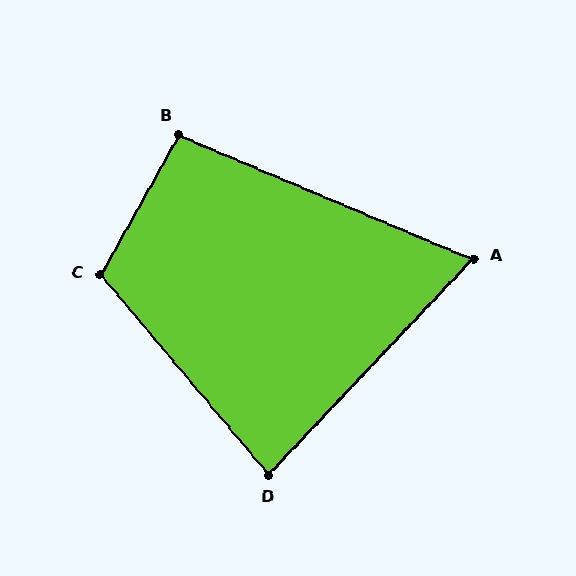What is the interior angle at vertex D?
Approximately 84 degrees (acute).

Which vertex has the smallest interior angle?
A, at approximately 69 degrees.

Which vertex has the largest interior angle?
C, at approximately 111 degrees.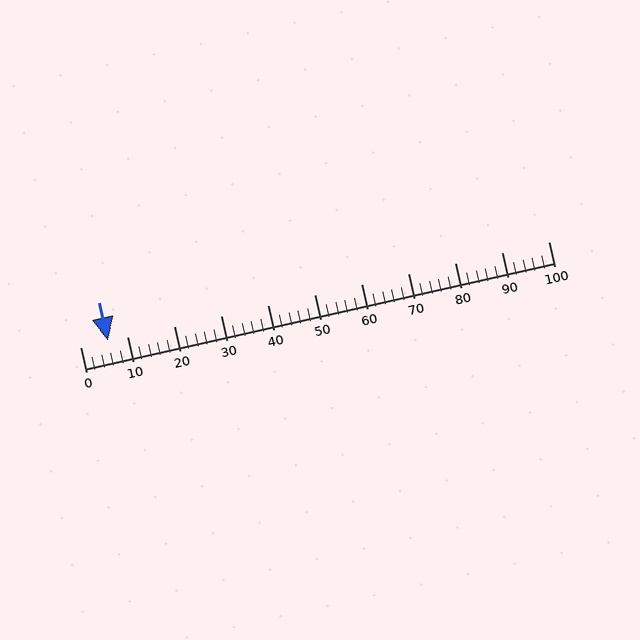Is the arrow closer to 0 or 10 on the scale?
The arrow is closer to 10.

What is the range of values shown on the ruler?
The ruler shows values from 0 to 100.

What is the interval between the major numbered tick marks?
The major tick marks are spaced 10 units apart.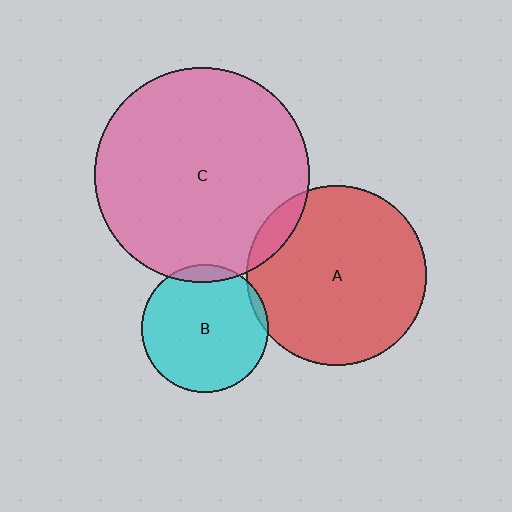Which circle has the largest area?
Circle C (pink).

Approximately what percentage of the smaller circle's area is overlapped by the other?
Approximately 5%.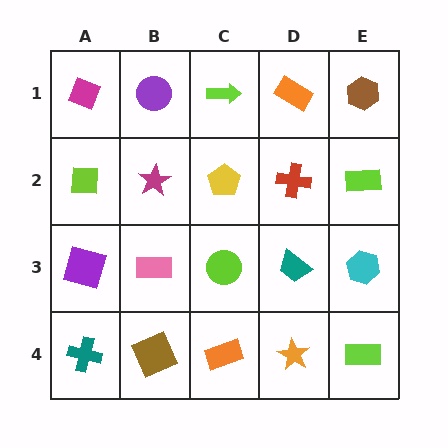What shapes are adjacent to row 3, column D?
A red cross (row 2, column D), an orange star (row 4, column D), a lime circle (row 3, column C), a cyan hexagon (row 3, column E).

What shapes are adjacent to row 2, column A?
A magenta diamond (row 1, column A), a purple square (row 3, column A), a magenta star (row 2, column B).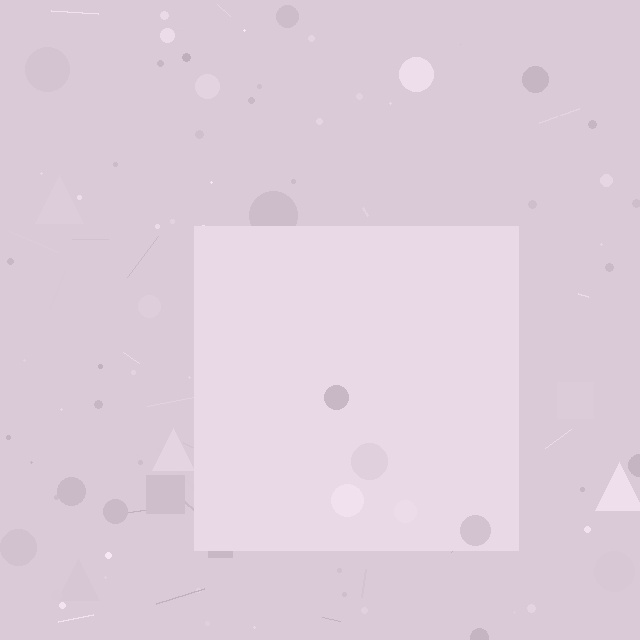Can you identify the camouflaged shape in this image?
The camouflaged shape is a square.